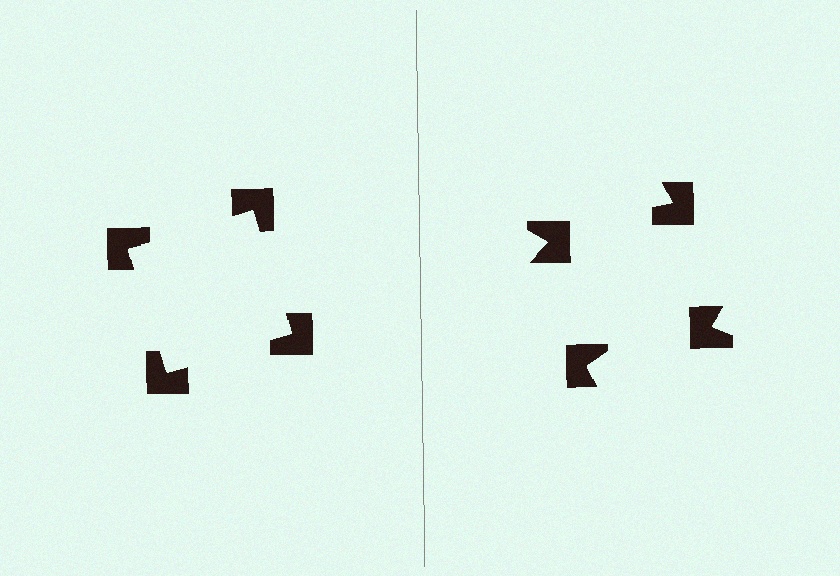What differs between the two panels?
The notched squares are positioned identically on both sides; only the wedge orientations differ. On the left they align to a square; on the right they are misaligned.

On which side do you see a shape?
An illusory square appears on the left side. On the right side the wedge cuts are rotated, so no coherent shape forms.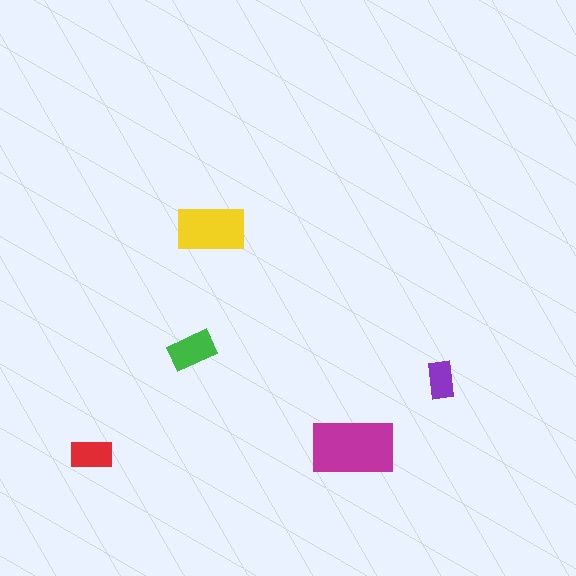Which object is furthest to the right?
The purple rectangle is rightmost.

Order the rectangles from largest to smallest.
the magenta one, the yellow one, the green one, the red one, the purple one.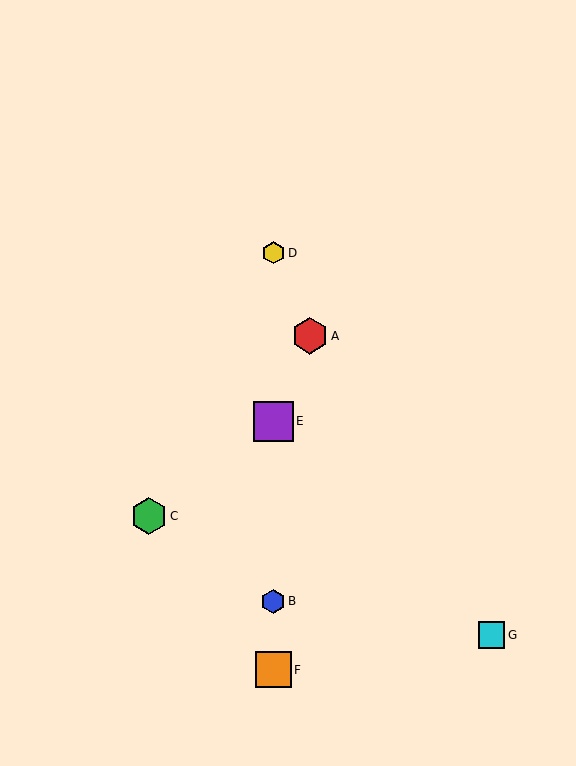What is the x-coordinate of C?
Object C is at x≈149.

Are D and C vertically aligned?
No, D is at x≈273 and C is at x≈149.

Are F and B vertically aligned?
Yes, both are at x≈273.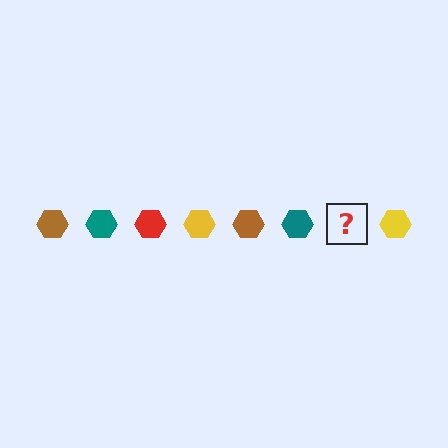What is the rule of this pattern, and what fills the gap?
The rule is that the pattern cycles through brown, teal, red, yellow hexagons. The gap should be filled with a red hexagon.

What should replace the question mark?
The question mark should be replaced with a red hexagon.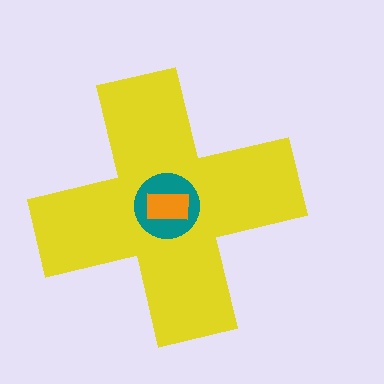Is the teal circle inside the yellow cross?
Yes.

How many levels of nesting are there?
3.